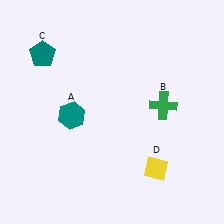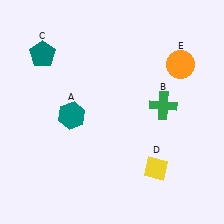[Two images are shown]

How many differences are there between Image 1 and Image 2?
There is 1 difference between the two images.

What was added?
An orange circle (E) was added in Image 2.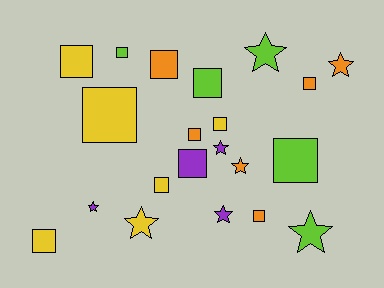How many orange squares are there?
There are 4 orange squares.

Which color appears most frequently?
Yellow, with 6 objects.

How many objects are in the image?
There are 21 objects.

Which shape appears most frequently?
Square, with 13 objects.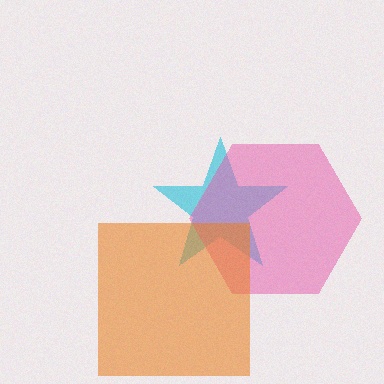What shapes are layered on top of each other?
The layered shapes are: a cyan star, a pink hexagon, an orange square.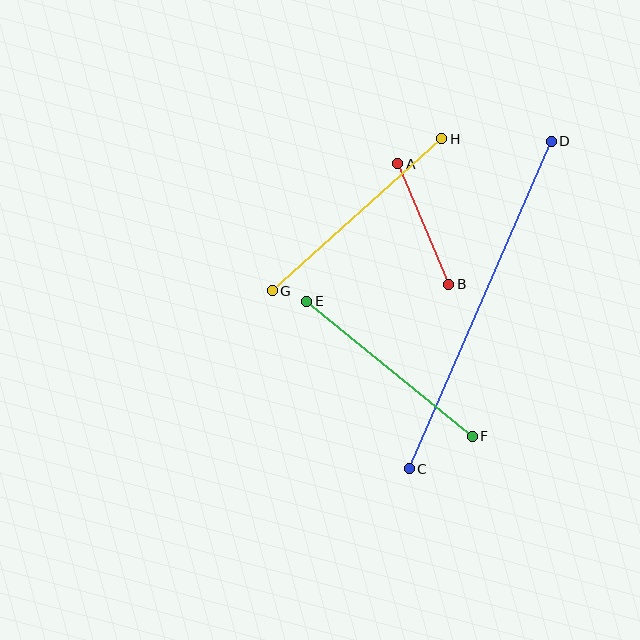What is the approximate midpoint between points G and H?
The midpoint is at approximately (357, 215) pixels.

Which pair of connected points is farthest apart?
Points C and D are farthest apart.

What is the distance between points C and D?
The distance is approximately 357 pixels.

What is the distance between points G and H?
The distance is approximately 228 pixels.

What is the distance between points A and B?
The distance is approximately 131 pixels.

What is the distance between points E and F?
The distance is approximately 214 pixels.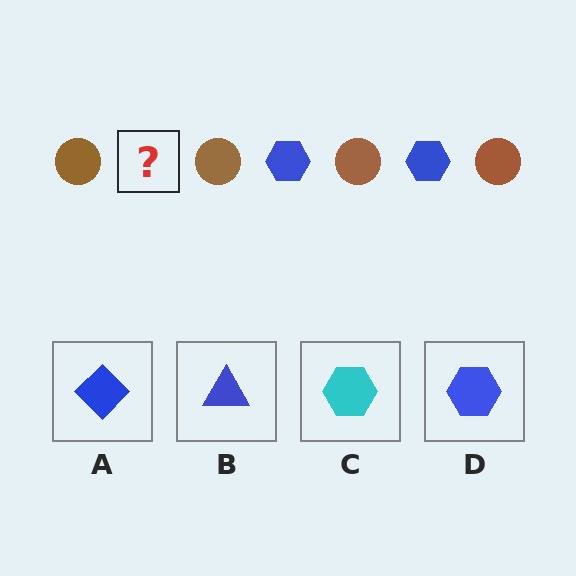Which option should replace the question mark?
Option D.